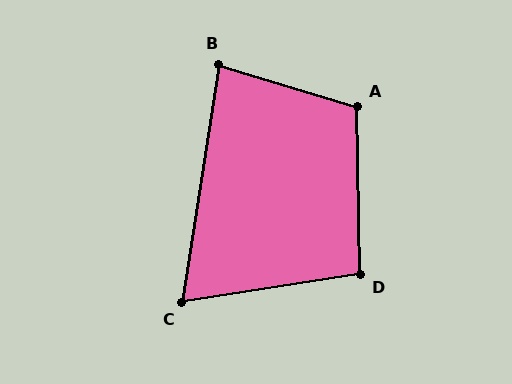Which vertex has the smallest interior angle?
C, at approximately 72 degrees.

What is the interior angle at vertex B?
Approximately 82 degrees (acute).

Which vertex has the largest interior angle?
A, at approximately 108 degrees.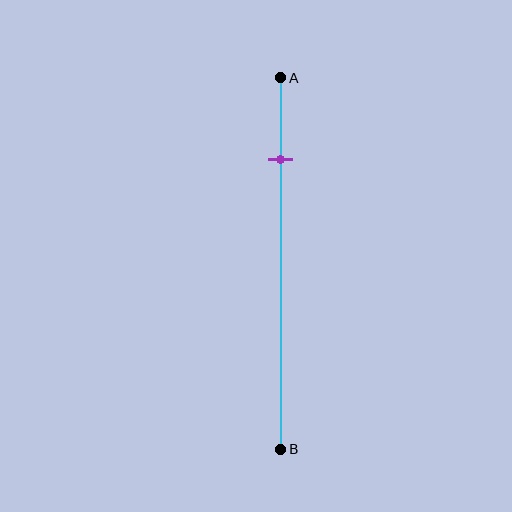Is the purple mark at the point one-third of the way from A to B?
No, the mark is at about 20% from A, not at the 33% one-third point.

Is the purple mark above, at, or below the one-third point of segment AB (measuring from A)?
The purple mark is above the one-third point of segment AB.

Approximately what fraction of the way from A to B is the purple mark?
The purple mark is approximately 20% of the way from A to B.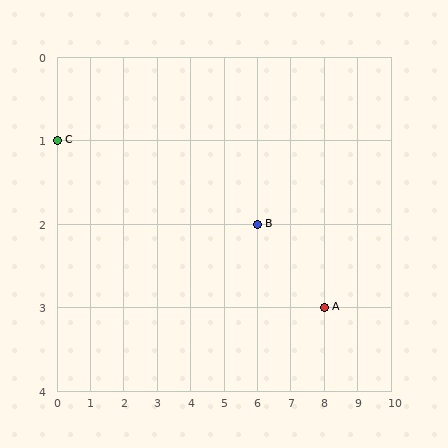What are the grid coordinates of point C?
Point C is at grid coordinates (0, 1).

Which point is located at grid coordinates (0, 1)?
Point C is at (0, 1).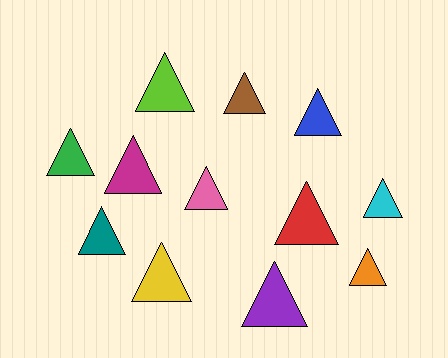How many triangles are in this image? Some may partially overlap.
There are 12 triangles.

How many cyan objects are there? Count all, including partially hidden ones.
There is 1 cyan object.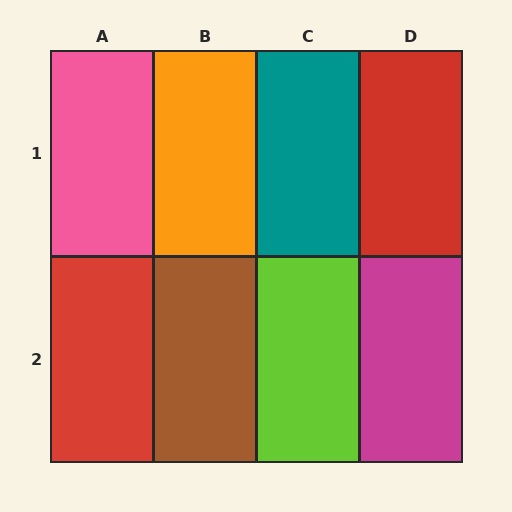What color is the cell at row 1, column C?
Teal.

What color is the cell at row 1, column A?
Pink.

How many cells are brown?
1 cell is brown.